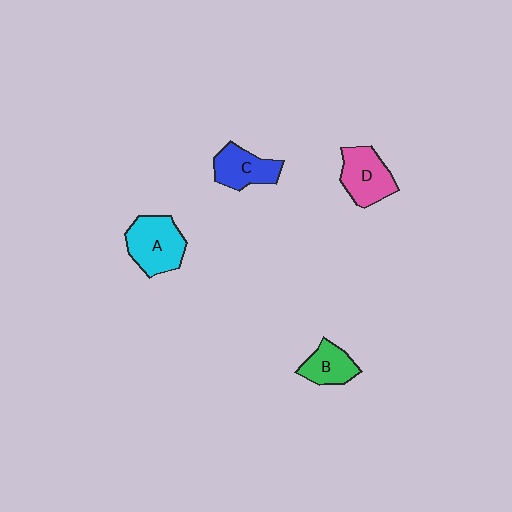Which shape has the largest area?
Shape A (cyan).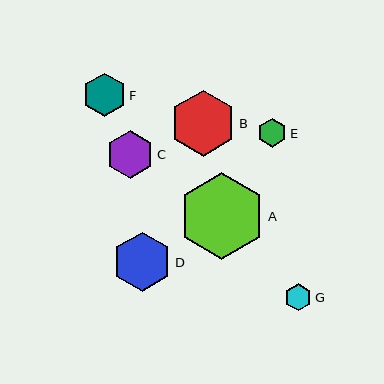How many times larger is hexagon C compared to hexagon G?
Hexagon C is approximately 1.7 times the size of hexagon G.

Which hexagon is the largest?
Hexagon A is the largest with a size of approximately 87 pixels.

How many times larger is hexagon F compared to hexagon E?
Hexagon F is approximately 1.5 times the size of hexagon E.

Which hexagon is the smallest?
Hexagon G is the smallest with a size of approximately 27 pixels.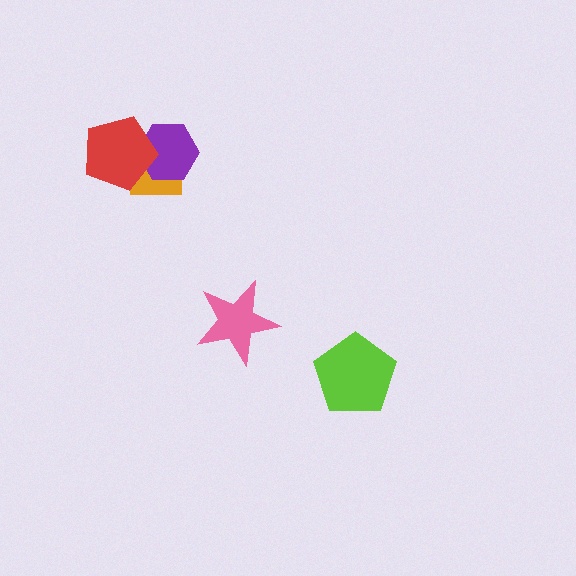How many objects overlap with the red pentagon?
2 objects overlap with the red pentagon.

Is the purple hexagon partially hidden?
Yes, it is partially covered by another shape.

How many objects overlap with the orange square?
2 objects overlap with the orange square.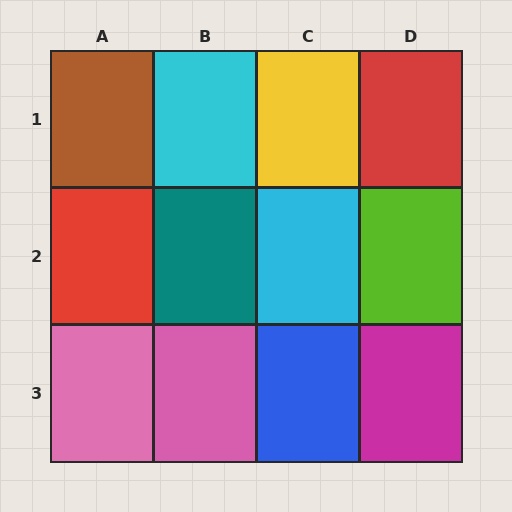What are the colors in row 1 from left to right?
Brown, cyan, yellow, red.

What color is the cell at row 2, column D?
Lime.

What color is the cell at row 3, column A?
Pink.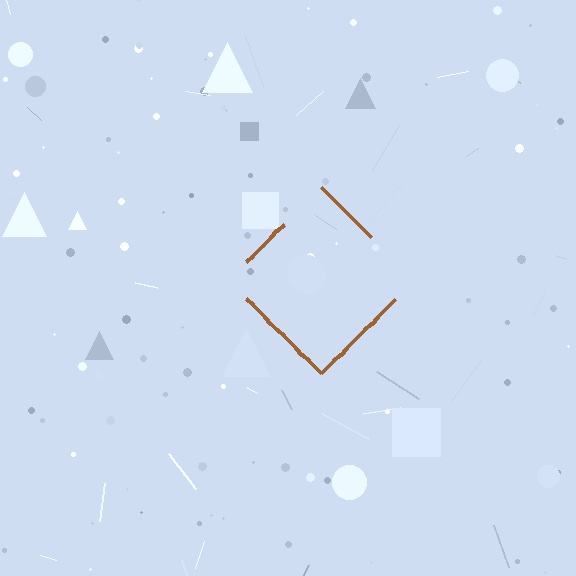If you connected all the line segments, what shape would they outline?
They would outline a diamond.